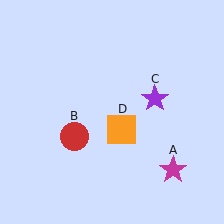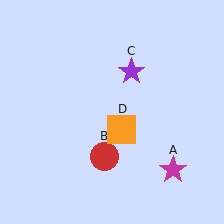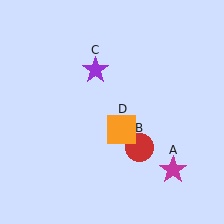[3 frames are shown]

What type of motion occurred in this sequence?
The red circle (object B), purple star (object C) rotated counterclockwise around the center of the scene.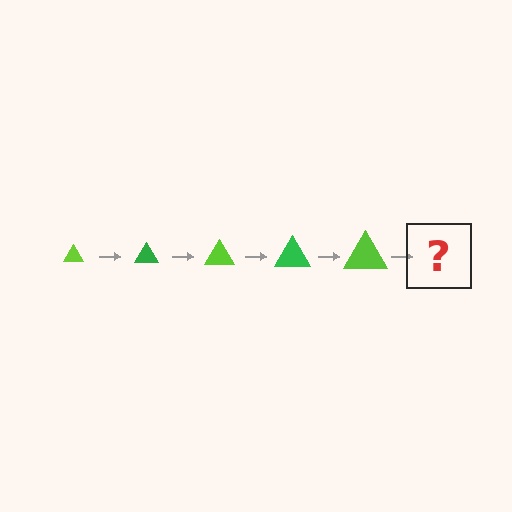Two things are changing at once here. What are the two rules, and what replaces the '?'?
The two rules are that the triangle grows larger each step and the color cycles through lime and green. The '?' should be a green triangle, larger than the previous one.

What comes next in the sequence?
The next element should be a green triangle, larger than the previous one.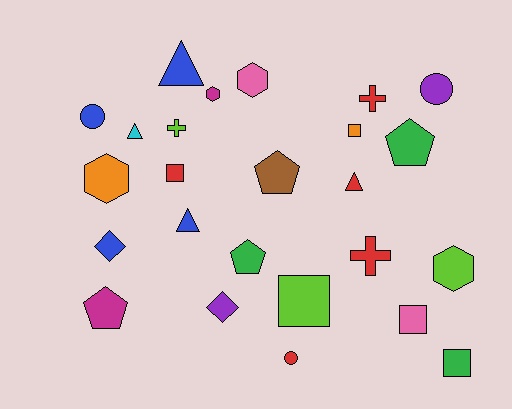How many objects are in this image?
There are 25 objects.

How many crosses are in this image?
There are 3 crosses.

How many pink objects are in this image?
There are 2 pink objects.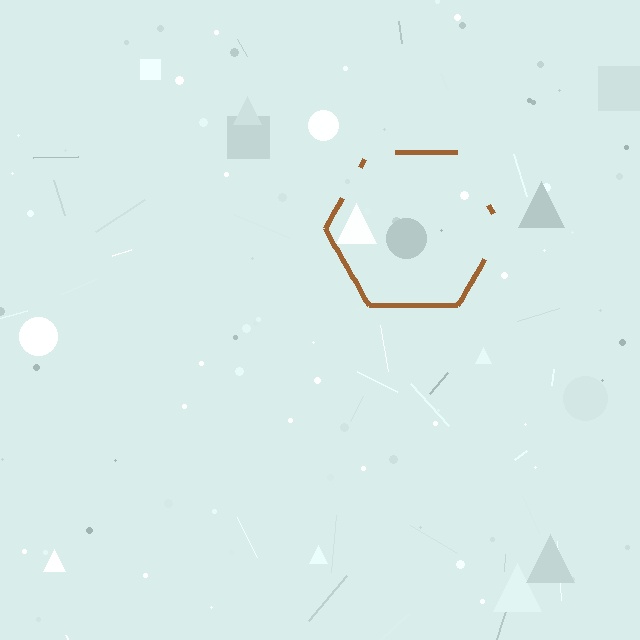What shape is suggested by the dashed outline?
The dashed outline suggests a hexagon.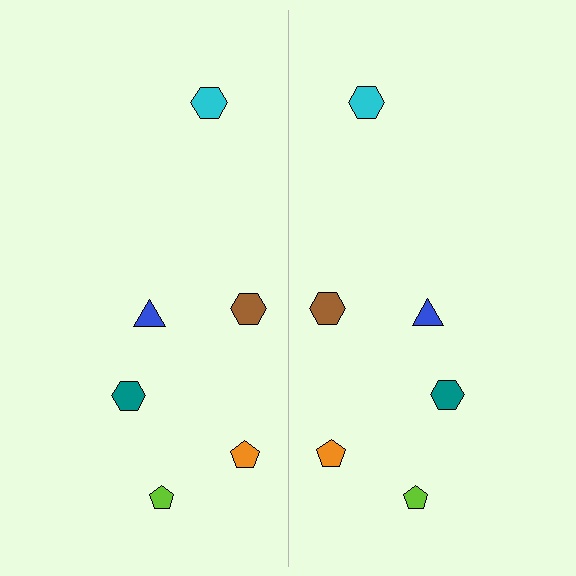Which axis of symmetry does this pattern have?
The pattern has a vertical axis of symmetry running through the center of the image.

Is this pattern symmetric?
Yes, this pattern has bilateral (reflection) symmetry.